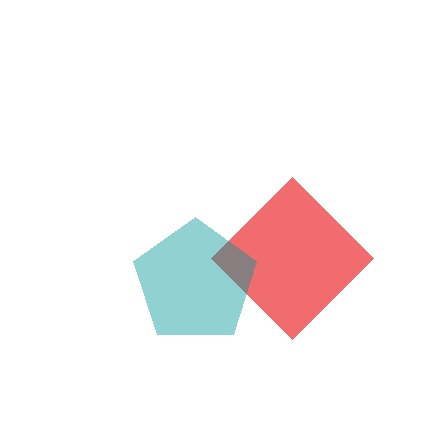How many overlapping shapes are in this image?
There are 2 overlapping shapes in the image.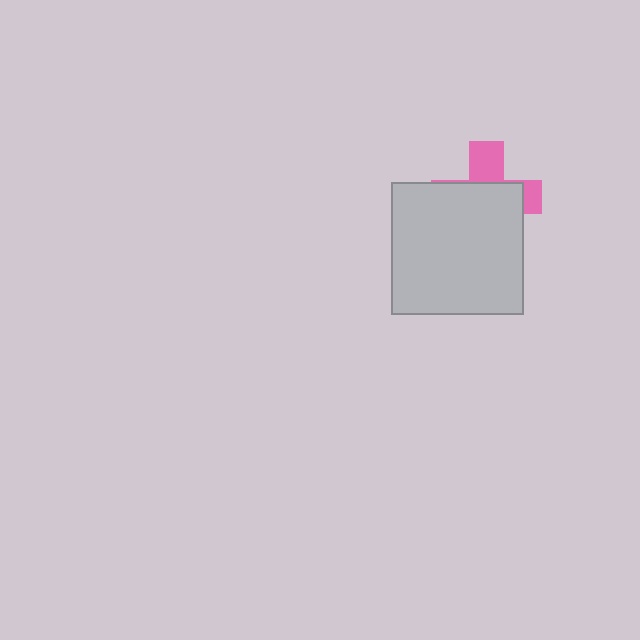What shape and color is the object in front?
The object in front is a light gray square.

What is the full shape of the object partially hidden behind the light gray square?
The partially hidden object is a pink cross.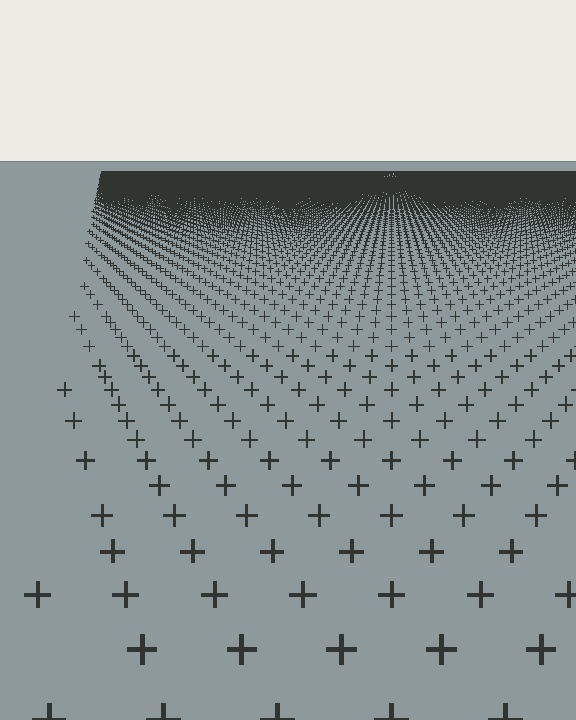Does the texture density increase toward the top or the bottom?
Density increases toward the top.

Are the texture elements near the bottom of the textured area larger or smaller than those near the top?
Larger. Near the bottom, elements are closer to the viewer and appear at a bigger on-screen size.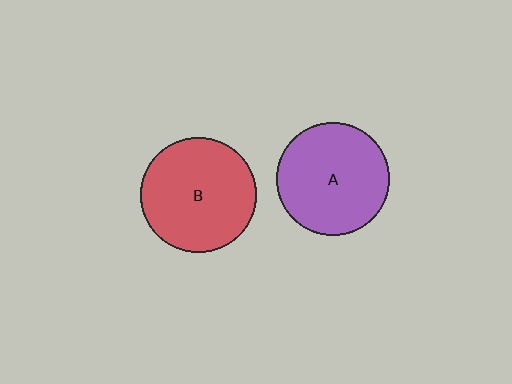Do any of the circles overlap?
No, none of the circles overlap.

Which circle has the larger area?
Circle B (red).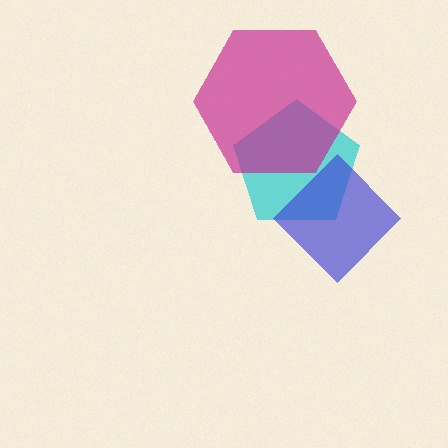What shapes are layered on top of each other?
The layered shapes are: a cyan pentagon, a blue diamond, a magenta hexagon.